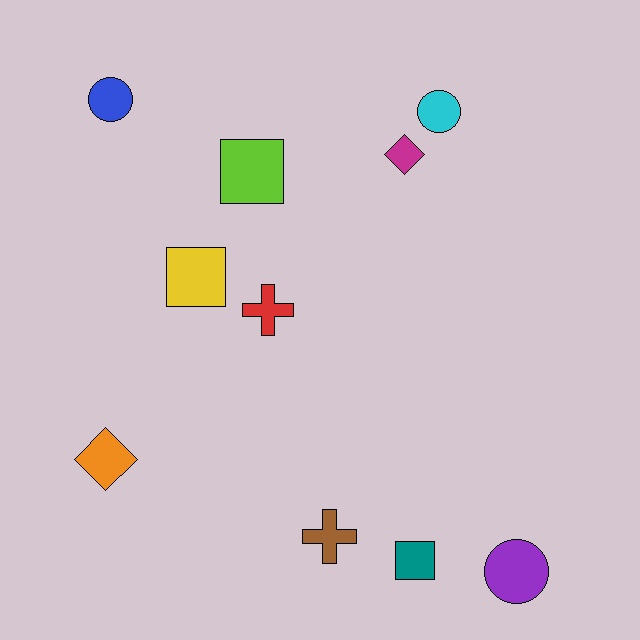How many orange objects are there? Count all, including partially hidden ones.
There is 1 orange object.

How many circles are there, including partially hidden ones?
There are 3 circles.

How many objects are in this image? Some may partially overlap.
There are 10 objects.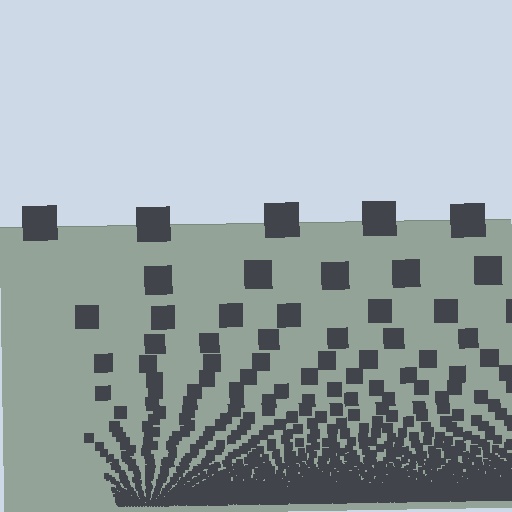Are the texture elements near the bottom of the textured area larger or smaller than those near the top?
Smaller. The gradient is inverted — elements near the bottom are smaller and denser.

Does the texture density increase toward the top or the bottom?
Density increases toward the bottom.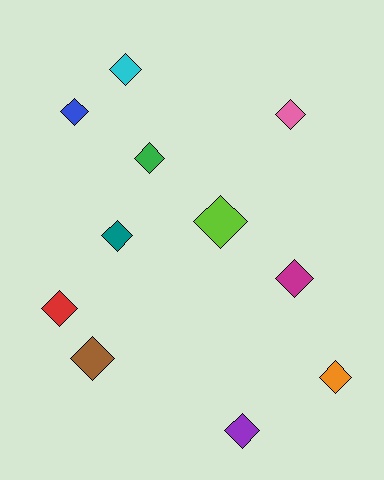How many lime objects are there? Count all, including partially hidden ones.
There is 1 lime object.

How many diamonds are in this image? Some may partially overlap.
There are 11 diamonds.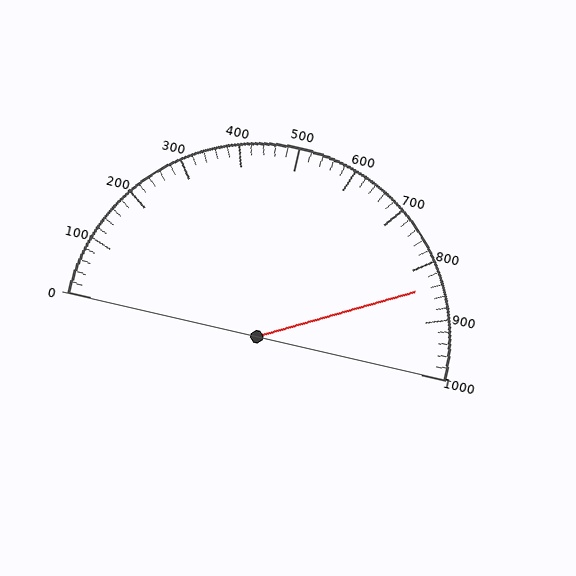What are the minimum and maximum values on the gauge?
The gauge ranges from 0 to 1000.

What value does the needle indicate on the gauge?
The needle indicates approximately 840.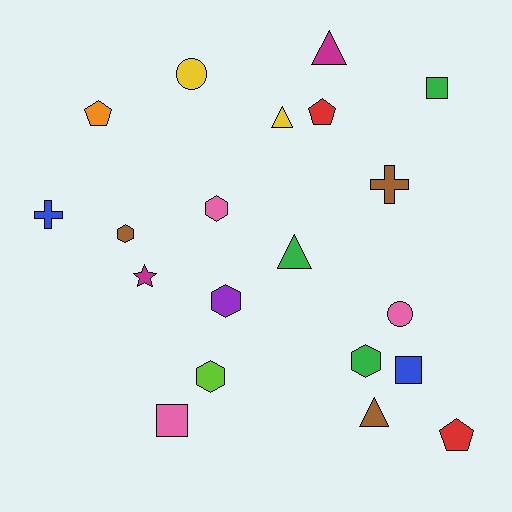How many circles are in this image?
There are 2 circles.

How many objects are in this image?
There are 20 objects.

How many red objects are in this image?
There are 2 red objects.